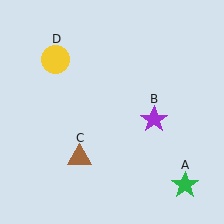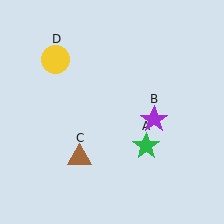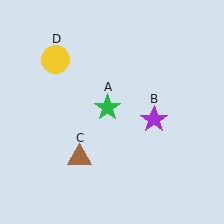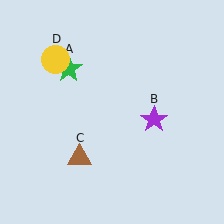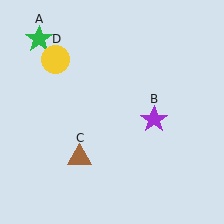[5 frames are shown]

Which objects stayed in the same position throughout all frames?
Purple star (object B) and brown triangle (object C) and yellow circle (object D) remained stationary.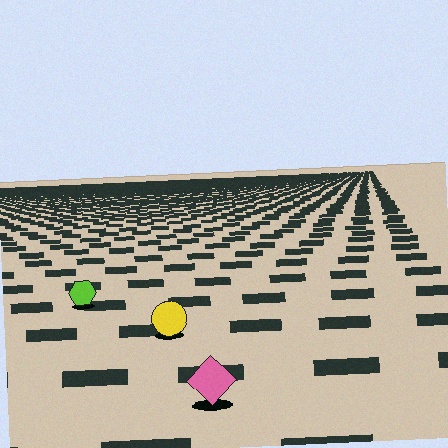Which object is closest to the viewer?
The pink diamond is closest. The texture marks near it are larger and more spread out.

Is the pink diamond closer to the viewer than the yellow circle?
Yes. The pink diamond is closer — you can tell from the texture gradient: the ground texture is coarser near it.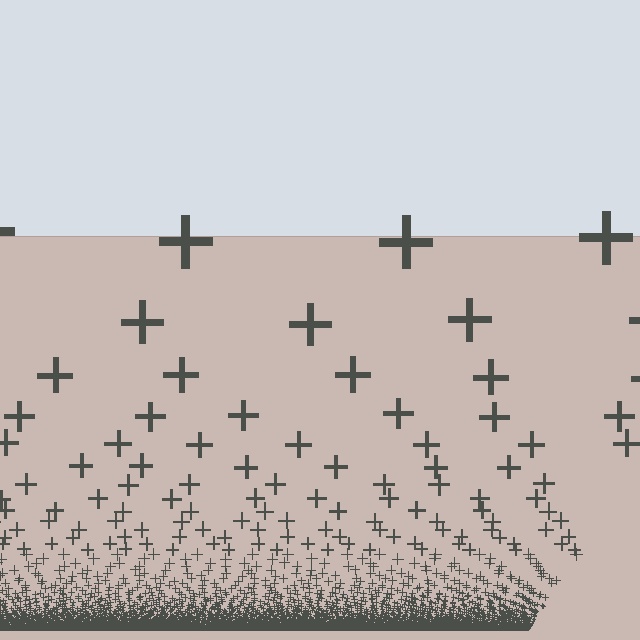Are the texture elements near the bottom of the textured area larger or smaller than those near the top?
Smaller. The gradient is inverted — elements near the bottom are smaller and denser.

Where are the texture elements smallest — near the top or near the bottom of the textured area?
Near the bottom.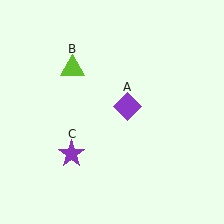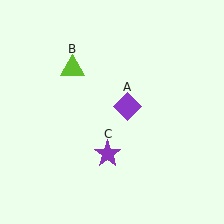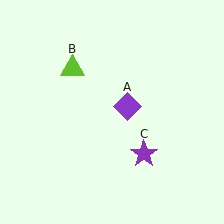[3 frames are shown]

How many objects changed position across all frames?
1 object changed position: purple star (object C).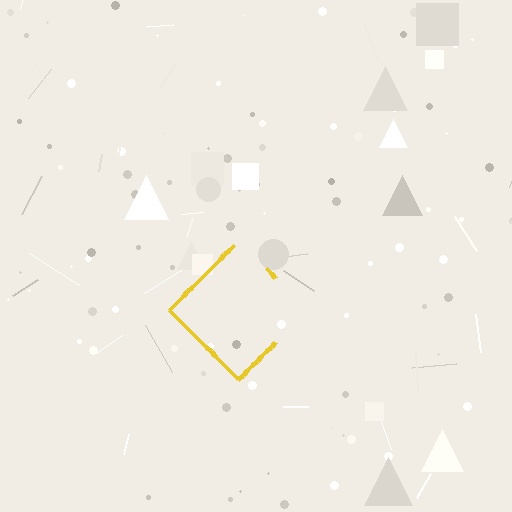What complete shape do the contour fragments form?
The contour fragments form a diamond.